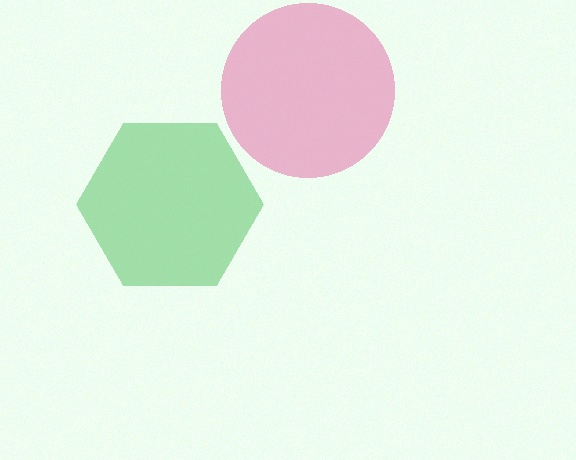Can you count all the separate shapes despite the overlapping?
Yes, there are 2 separate shapes.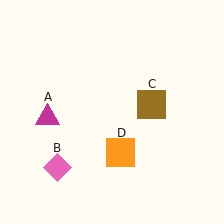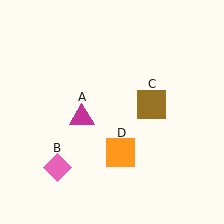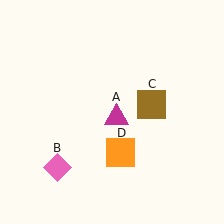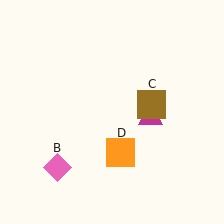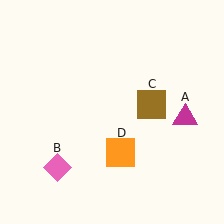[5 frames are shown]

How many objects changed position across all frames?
1 object changed position: magenta triangle (object A).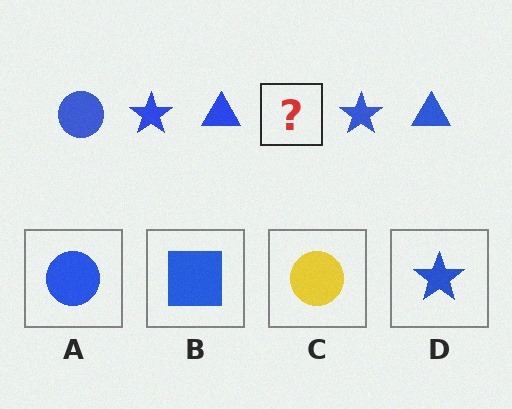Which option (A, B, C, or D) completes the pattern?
A.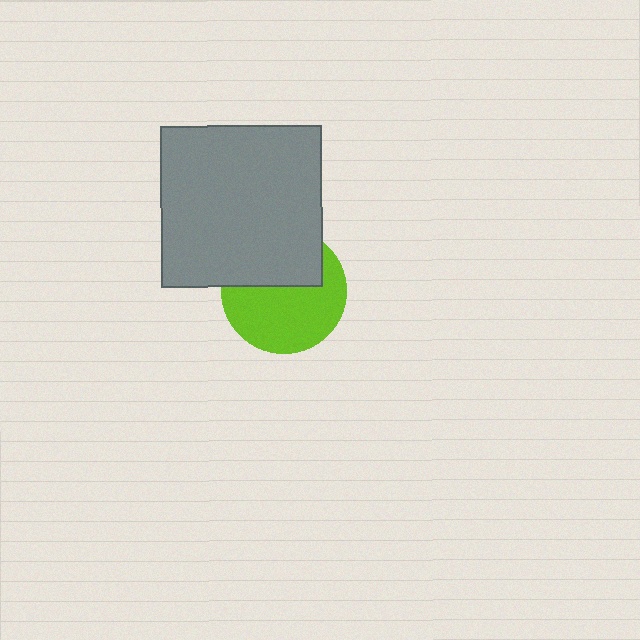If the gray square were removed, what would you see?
You would see the complete lime circle.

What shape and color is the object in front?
The object in front is a gray square.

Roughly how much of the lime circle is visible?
About half of it is visible (roughly 59%).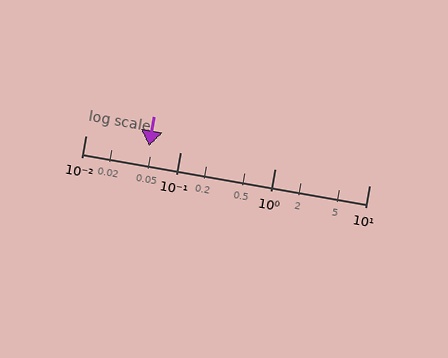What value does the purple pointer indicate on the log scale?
The pointer indicates approximately 0.047.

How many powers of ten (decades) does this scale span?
The scale spans 3 decades, from 0.01 to 10.